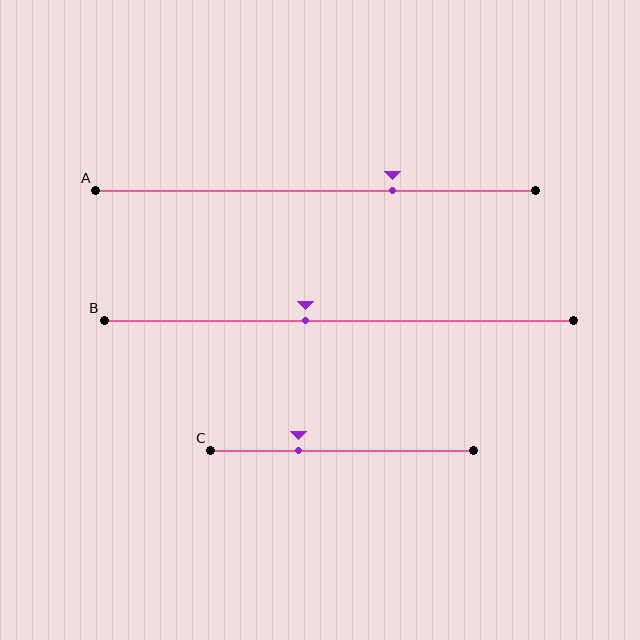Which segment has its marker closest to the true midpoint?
Segment B has its marker closest to the true midpoint.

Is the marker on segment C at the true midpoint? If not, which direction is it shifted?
No, the marker on segment C is shifted to the left by about 17% of the segment length.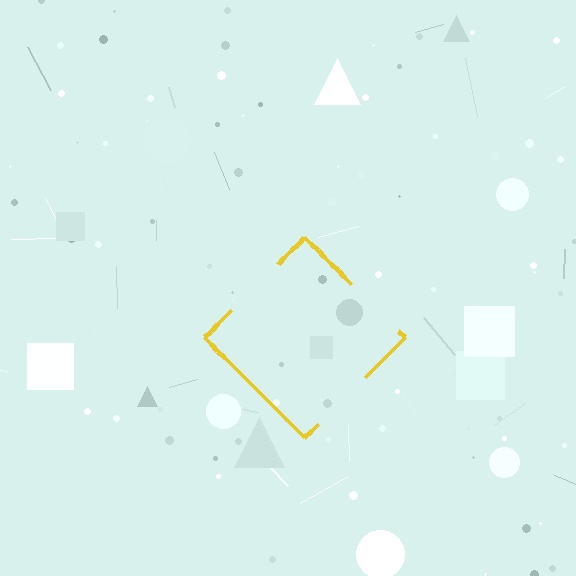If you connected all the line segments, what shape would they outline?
They would outline a diamond.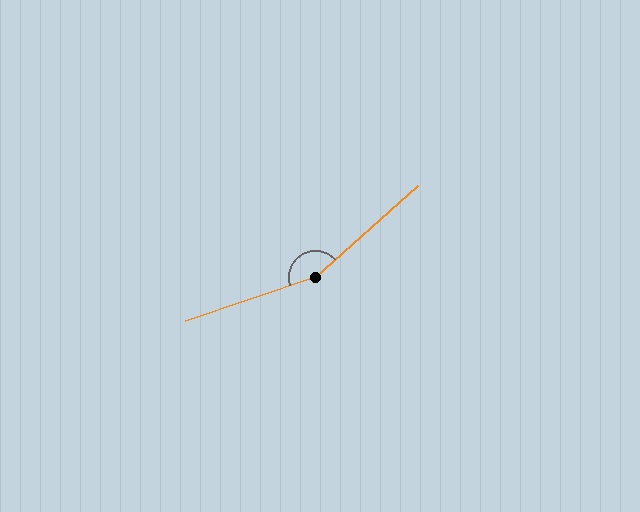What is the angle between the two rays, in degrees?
Approximately 157 degrees.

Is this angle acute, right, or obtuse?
It is obtuse.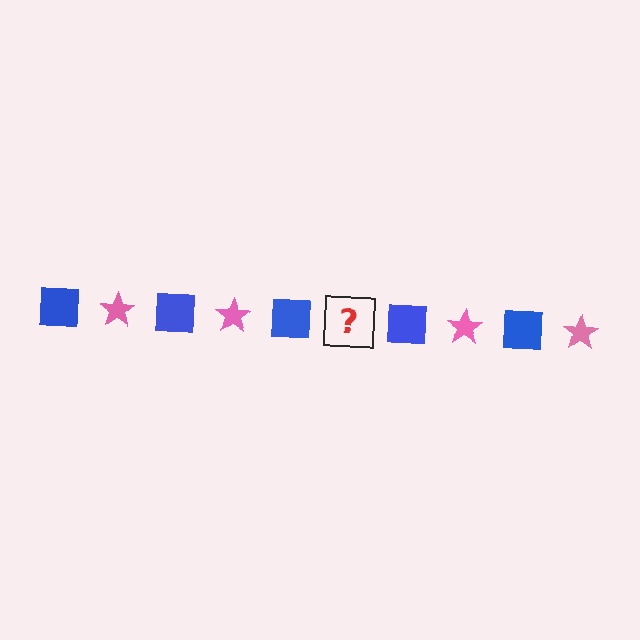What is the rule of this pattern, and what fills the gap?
The rule is that the pattern alternates between blue square and pink star. The gap should be filled with a pink star.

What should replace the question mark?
The question mark should be replaced with a pink star.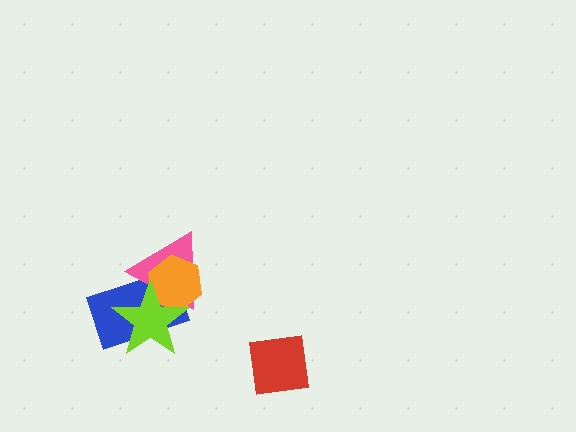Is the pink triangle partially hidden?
Yes, it is partially covered by another shape.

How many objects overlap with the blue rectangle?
3 objects overlap with the blue rectangle.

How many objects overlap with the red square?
0 objects overlap with the red square.